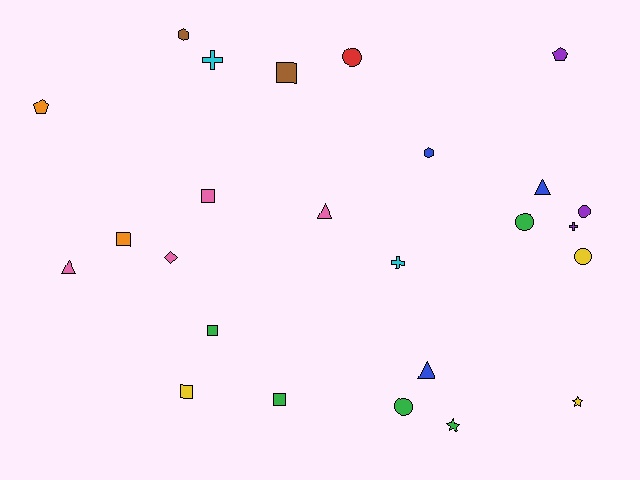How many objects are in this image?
There are 25 objects.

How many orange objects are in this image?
There are 2 orange objects.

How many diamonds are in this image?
There is 1 diamond.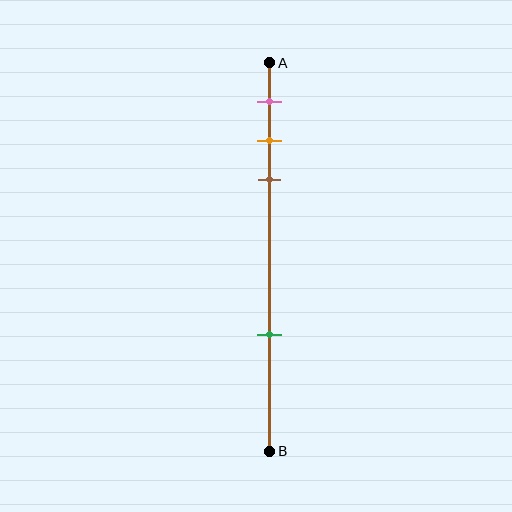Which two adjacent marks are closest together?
The orange and brown marks are the closest adjacent pair.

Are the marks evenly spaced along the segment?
No, the marks are not evenly spaced.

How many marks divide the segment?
There are 4 marks dividing the segment.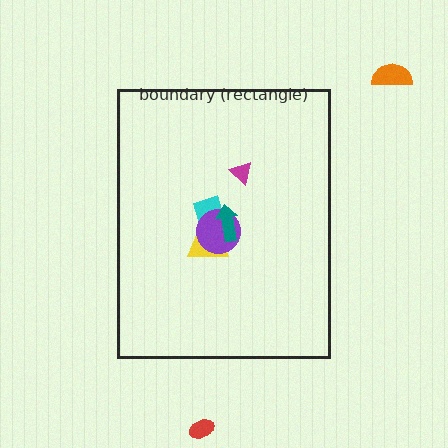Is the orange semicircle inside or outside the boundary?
Outside.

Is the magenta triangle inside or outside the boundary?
Inside.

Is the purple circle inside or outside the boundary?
Inside.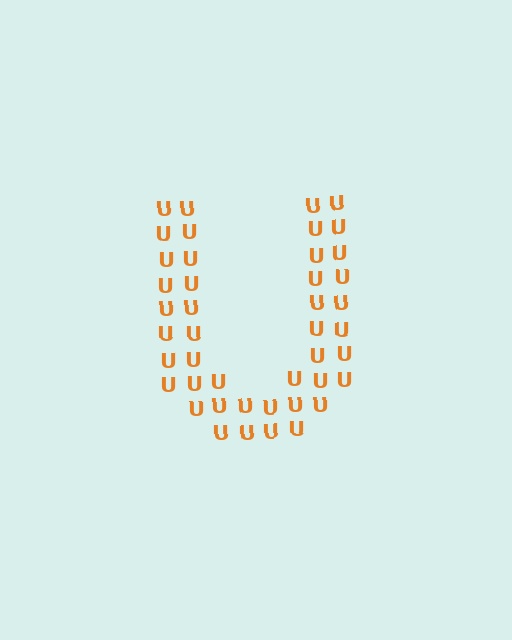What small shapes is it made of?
It is made of small letter U's.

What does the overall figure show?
The overall figure shows the letter U.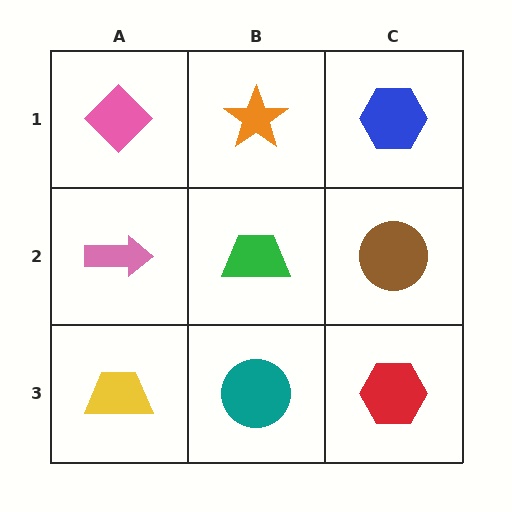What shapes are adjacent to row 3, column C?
A brown circle (row 2, column C), a teal circle (row 3, column B).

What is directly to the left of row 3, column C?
A teal circle.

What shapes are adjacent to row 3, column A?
A pink arrow (row 2, column A), a teal circle (row 3, column B).